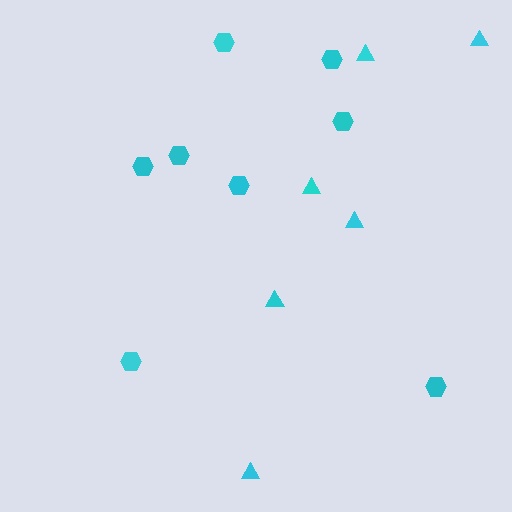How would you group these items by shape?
There are 2 groups: one group of hexagons (8) and one group of triangles (6).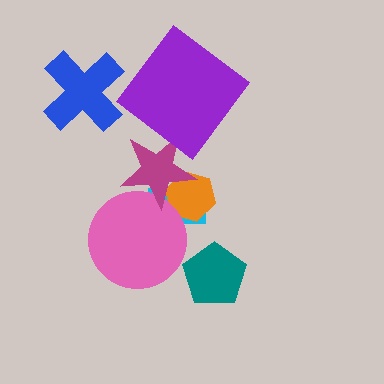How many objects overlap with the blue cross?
0 objects overlap with the blue cross.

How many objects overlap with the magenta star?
3 objects overlap with the magenta star.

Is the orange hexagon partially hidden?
Yes, it is partially covered by another shape.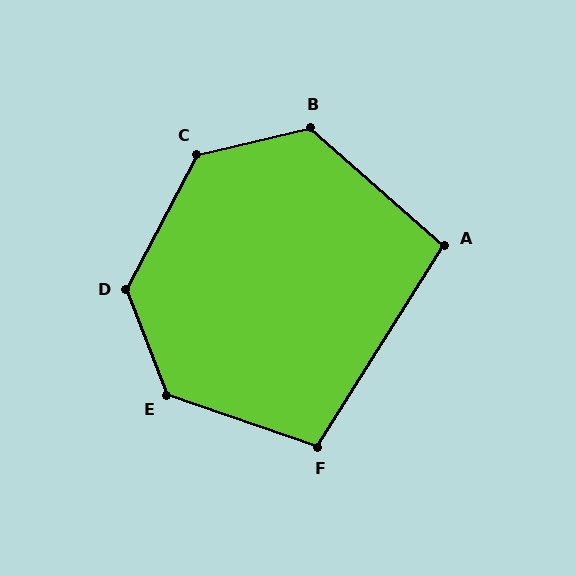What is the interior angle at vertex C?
Approximately 131 degrees (obtuse).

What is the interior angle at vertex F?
Approximately 103 degrees (obtuse).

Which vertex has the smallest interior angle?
A, at approximately 99 degrees.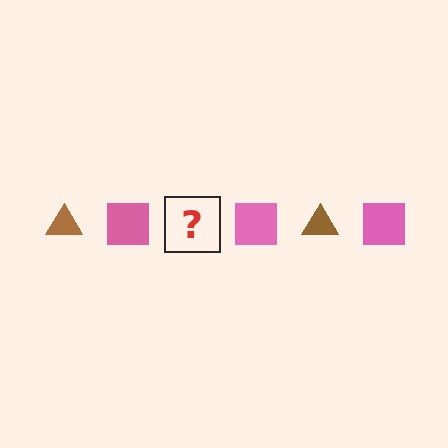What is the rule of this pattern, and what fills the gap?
The rule is that the pattern alternates between brown triangle and pink square. The gap should be filled with a brown triangle.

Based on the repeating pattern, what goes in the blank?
The blank should be a brown triangle.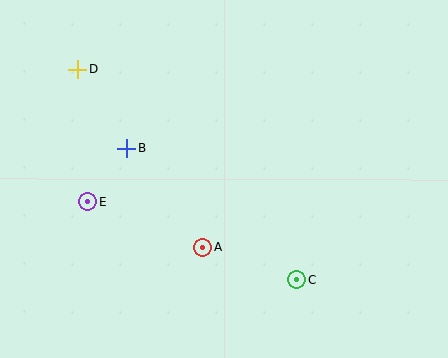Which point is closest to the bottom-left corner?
Point E is closest to the bottom-left corner.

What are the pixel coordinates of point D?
Point D is at (78, 69).